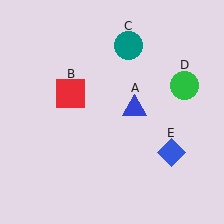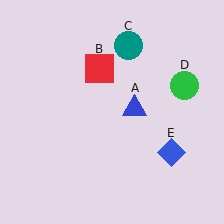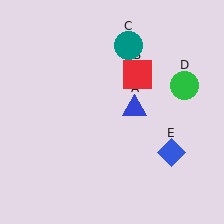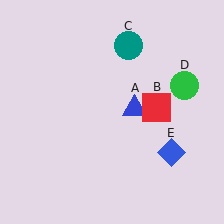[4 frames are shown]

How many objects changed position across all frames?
1 object changed position: red square (object B).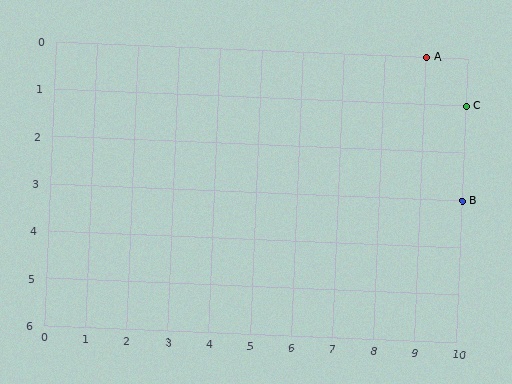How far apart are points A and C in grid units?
Points A and C are 1 column and 1 row apart (about 1.4 grid units diagonally).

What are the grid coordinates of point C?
Point C is at grid coordinates (10, 1).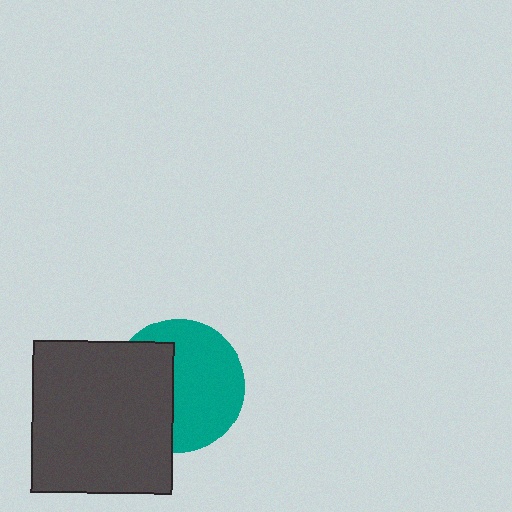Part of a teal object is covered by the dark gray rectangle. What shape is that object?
It is a circle.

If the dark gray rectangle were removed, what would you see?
You would see the complete teal circle.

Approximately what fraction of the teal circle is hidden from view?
Roughly 40% of the teal circle is hidden behind the dark gray rectangle.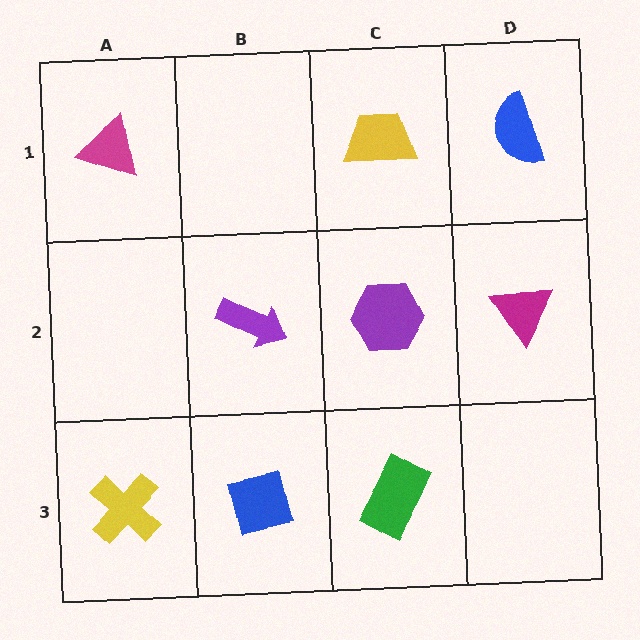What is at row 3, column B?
A blue square.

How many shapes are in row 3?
3 shapes.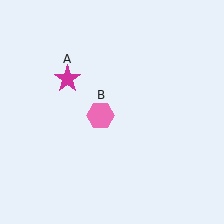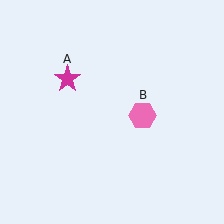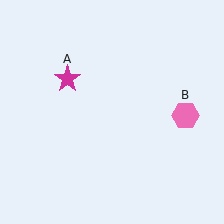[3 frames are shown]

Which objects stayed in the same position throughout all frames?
Magenta star (object A) remained stationary.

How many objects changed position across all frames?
1 object changed position: pink hexagon (object B).